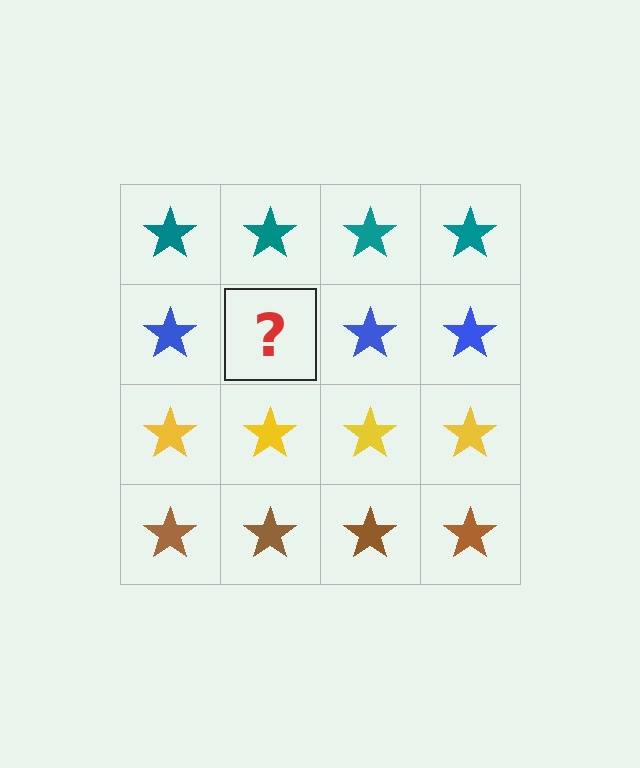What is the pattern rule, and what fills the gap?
The rule is that each row has a consistent color. The gap should be filled with a blue star.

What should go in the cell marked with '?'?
The missing cell should contain a blue star.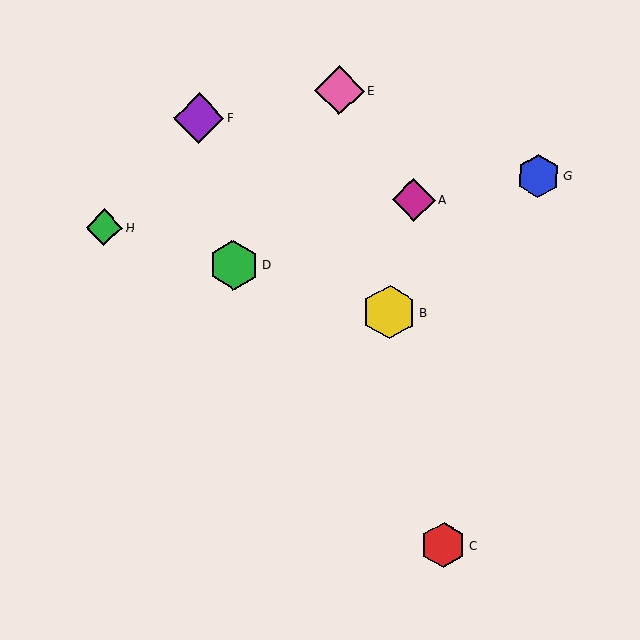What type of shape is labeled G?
Shape G is a blue hexagon.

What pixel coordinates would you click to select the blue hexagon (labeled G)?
Click at (538, 176) to select the blue hexagon G.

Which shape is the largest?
The yellow hexagon (labeled B) is the largest.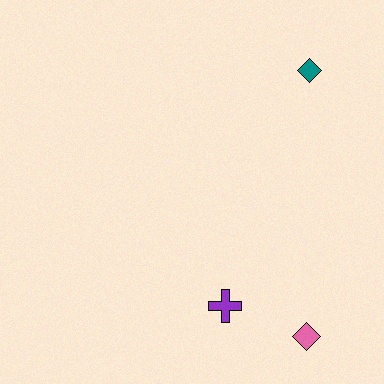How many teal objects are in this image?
There is 1 teal object.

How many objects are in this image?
There are 3 objects.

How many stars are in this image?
There are no stars.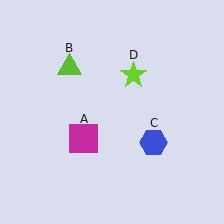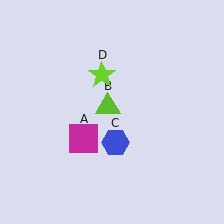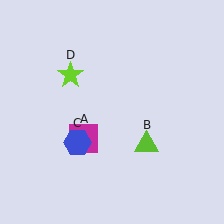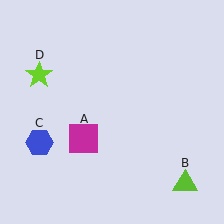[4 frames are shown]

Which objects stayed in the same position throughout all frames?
Magenta square (object A) remained stationary.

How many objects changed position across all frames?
3 objects changed position: lime triangle (object B), blue hexagon (object C), lime star (object D).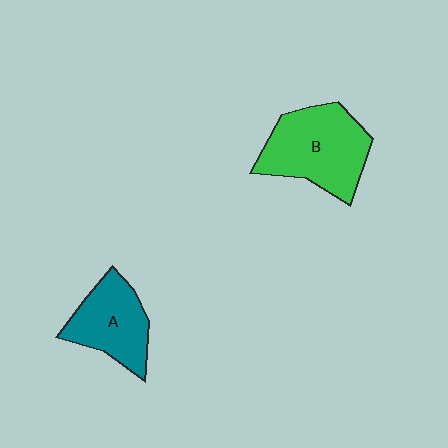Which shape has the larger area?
Shape B (green).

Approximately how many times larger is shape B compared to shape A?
Approximately 1.4 times.